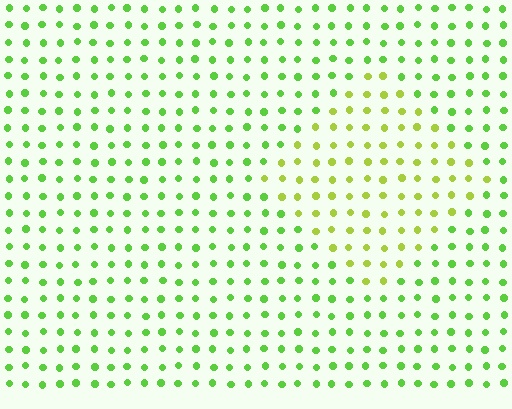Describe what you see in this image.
The image is filled with small lime elements in a uniform arrangement. A diamond-shaped region is visible where the elements are tinted to a slightly different hue, forming a subtle color boundary.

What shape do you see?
I see a diamond.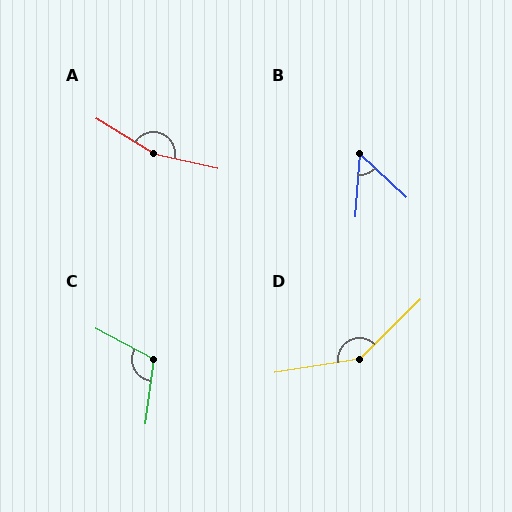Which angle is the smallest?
B, at approximately 51 degrees.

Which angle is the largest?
A, at approximately 161 degrees.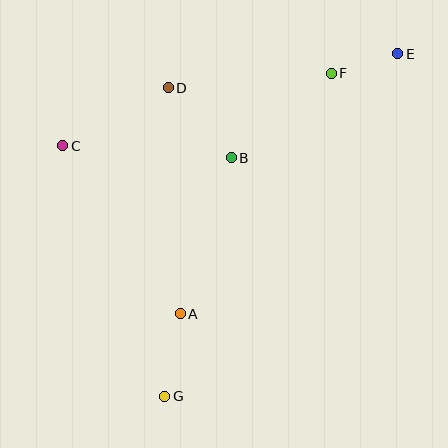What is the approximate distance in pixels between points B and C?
The distance between B and C is approximately 169 pixels.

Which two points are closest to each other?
Points E and F are closest to each other.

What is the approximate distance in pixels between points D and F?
The distance between D and F is approximately 163 pixels.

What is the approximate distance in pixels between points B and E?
The distance between B and E is approximately 196 pixels.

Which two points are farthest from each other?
Points E and G are farthest from each other.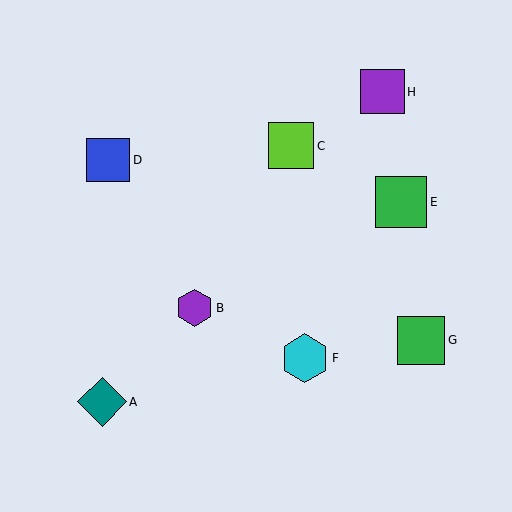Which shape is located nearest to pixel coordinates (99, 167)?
The blue square (labeled D) at (108, 160) is nearest to that location.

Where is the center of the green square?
The center of the green square is at (401, 202).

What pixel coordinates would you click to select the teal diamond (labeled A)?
Click at (102, 402) to select the teal diamond A.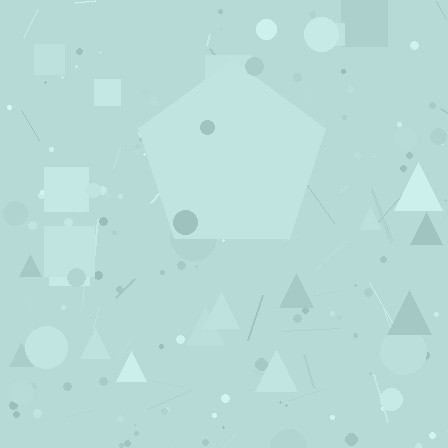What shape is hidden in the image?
A pentagon is hidden in the image.